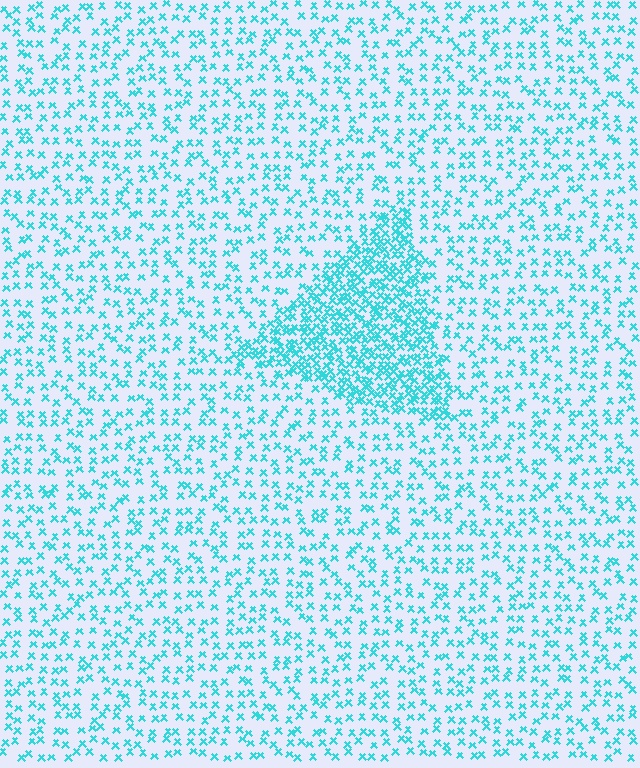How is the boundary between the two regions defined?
The boundary is defined by a change in element density (approximately 2.6x ratio). All elements are the same color, size, and shape.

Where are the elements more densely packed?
The elements are more densely packed inside the triangle boundary.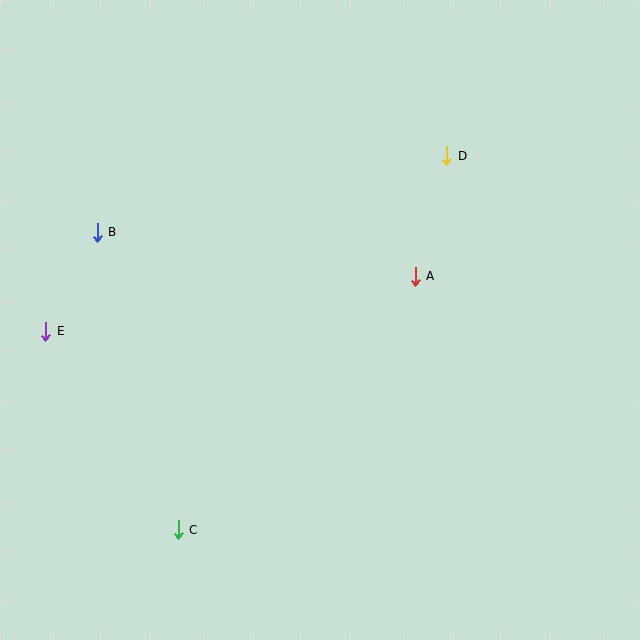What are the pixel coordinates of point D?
Point D is at (447, 156).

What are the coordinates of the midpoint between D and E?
The midpoint between D and E is at (246, 244).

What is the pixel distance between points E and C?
The distance between E and C is 239 pixels.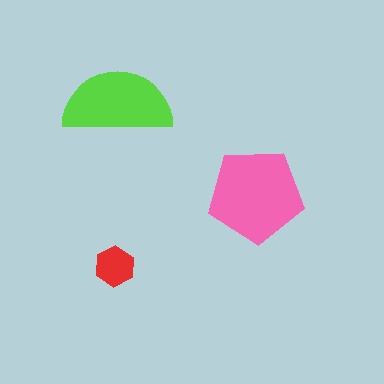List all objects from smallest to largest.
The red hexagon, the lime semicircle, the pink pentagon.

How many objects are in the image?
There are 3 objects in the image.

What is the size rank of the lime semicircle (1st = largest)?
2nd.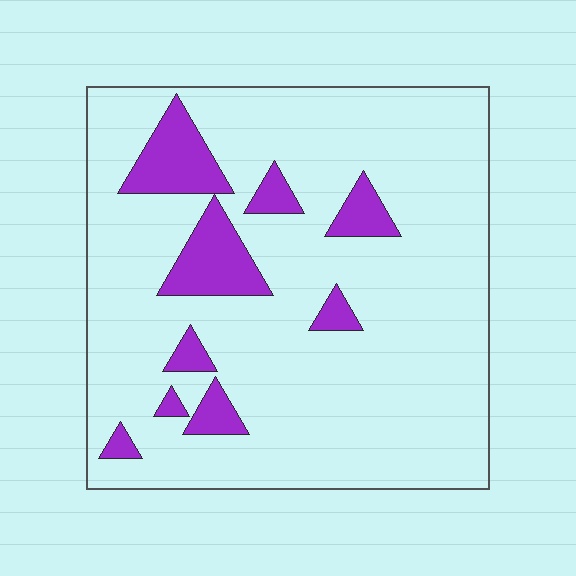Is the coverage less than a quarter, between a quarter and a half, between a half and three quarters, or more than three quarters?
Less than a quarter.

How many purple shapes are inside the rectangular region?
9.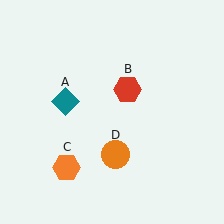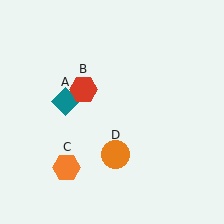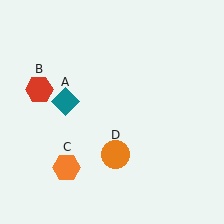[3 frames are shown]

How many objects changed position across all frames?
1 object changed position: red hexagon (object B).